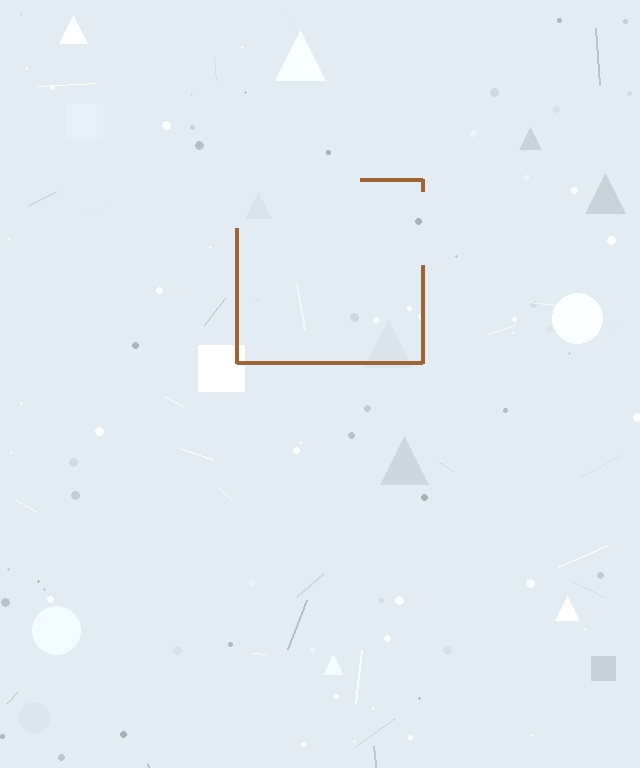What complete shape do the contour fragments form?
The contour fragments form a square.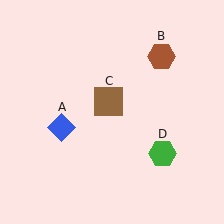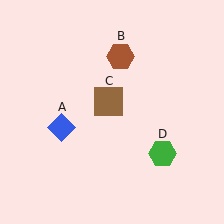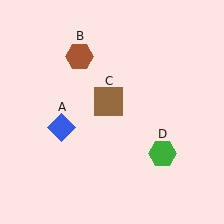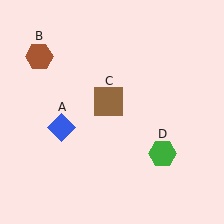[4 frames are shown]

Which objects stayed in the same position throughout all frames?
Blue diamond (object A) and brown square (object C) and green hexagon (object D) remained stationary.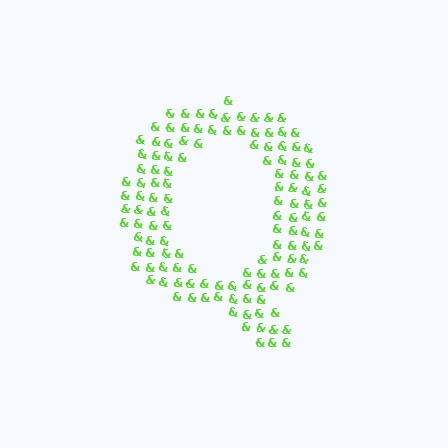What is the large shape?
The large shape is the letter Q.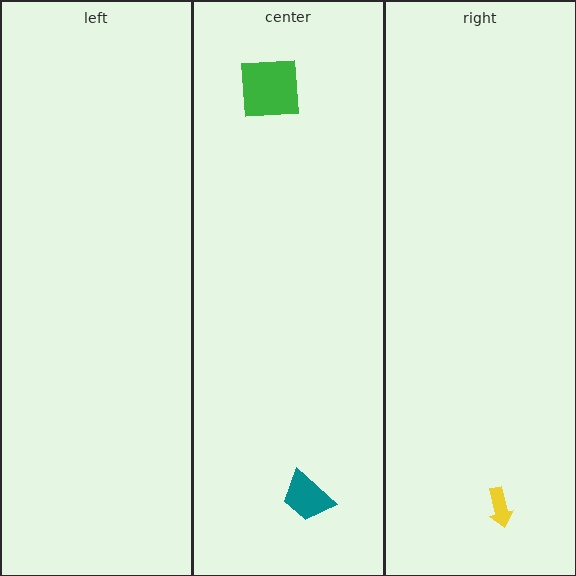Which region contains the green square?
The center region.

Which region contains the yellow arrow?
The right region.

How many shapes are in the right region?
1.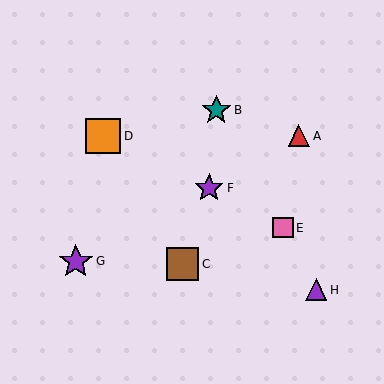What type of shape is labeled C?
Shape C is a brown square.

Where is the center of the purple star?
The center of the purple star is at (209, 188).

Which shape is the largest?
The orange square (labeled D) is the largest.